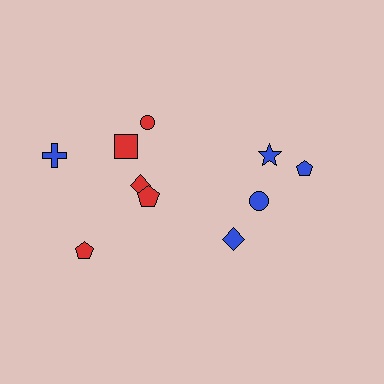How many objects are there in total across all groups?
There are 10 objects.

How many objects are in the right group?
There are 4 objects.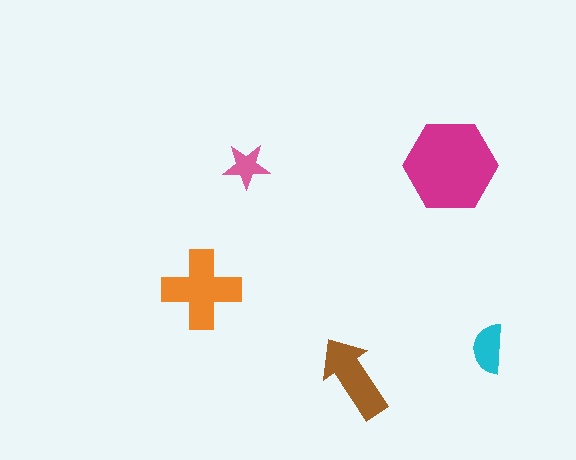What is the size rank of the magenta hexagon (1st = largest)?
1st.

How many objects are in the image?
There are 5 objects in the image.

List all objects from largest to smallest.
The magenta hexagon, the orange cross, the brown arrow, the cyan semicircle, the pink star.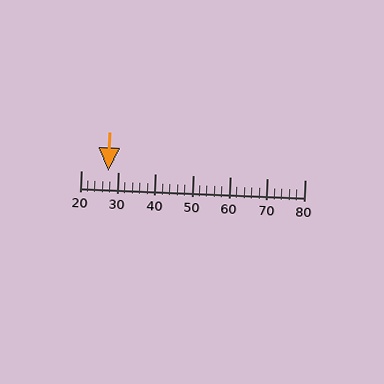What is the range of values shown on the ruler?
The ruler shows values from 20 to 80.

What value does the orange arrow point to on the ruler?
The orange arrow points to approximately 27.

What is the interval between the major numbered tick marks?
The major tick marks are spaced 10 units apart.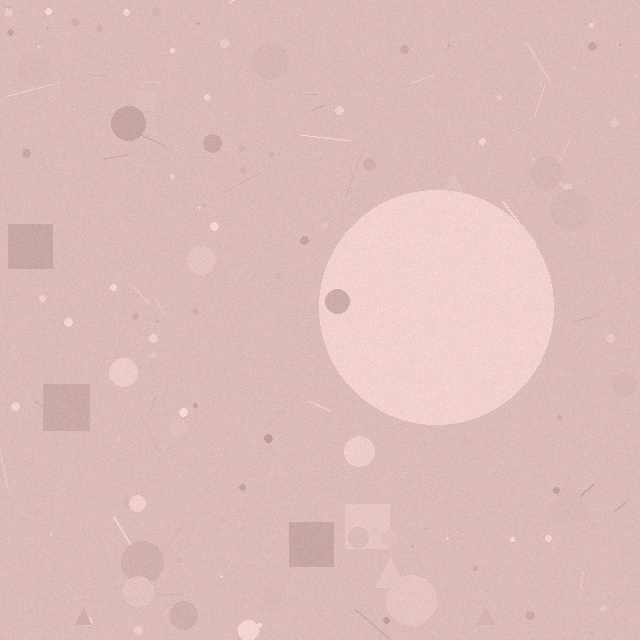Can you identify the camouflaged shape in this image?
The camouflaged shape is a circle.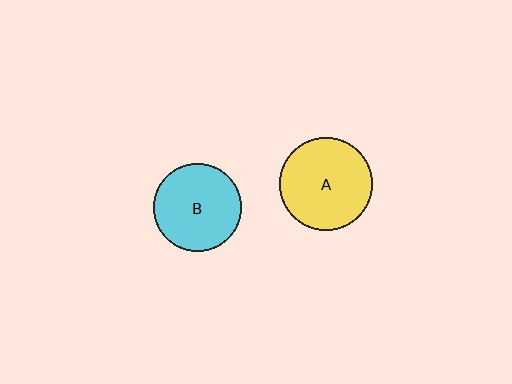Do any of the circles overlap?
No, none of the circles overlap.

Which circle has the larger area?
Circle A (yellow).